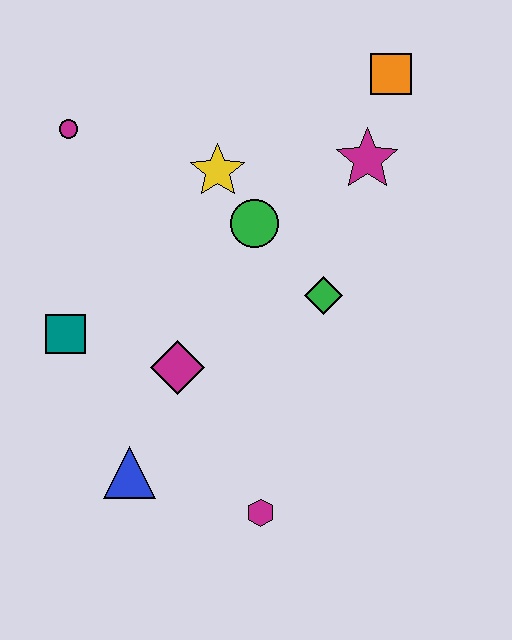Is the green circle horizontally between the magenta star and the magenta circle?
Yes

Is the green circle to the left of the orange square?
Yes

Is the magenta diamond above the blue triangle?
Yes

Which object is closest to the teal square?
The magenta diamond is closest to the teal square.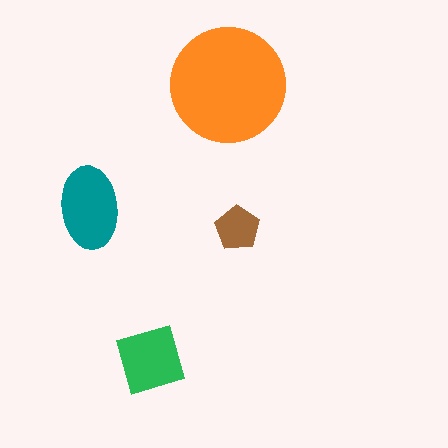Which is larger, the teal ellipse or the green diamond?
The teal ellipse.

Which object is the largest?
The orange circle.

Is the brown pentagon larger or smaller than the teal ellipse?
Smaller.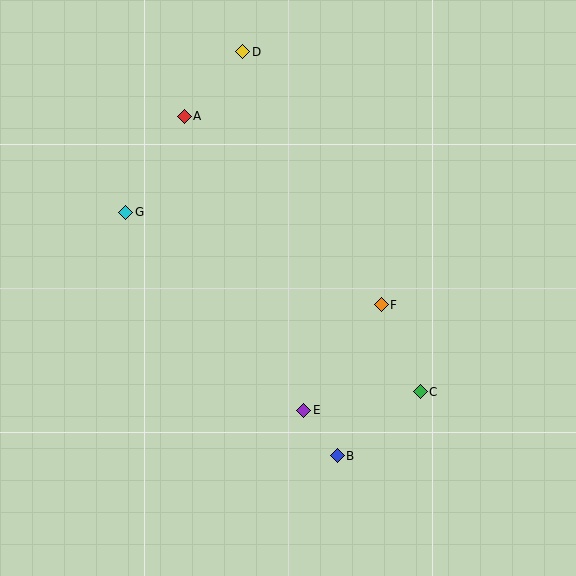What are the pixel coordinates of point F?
Point F is at (381, 305).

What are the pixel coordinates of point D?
Point D is at (243, 52).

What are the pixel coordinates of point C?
Point C is at (420, 392).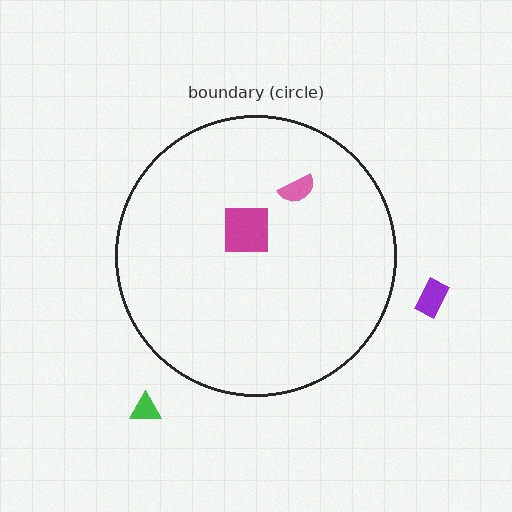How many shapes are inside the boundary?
2 inside, 2 outside.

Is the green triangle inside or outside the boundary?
Outside.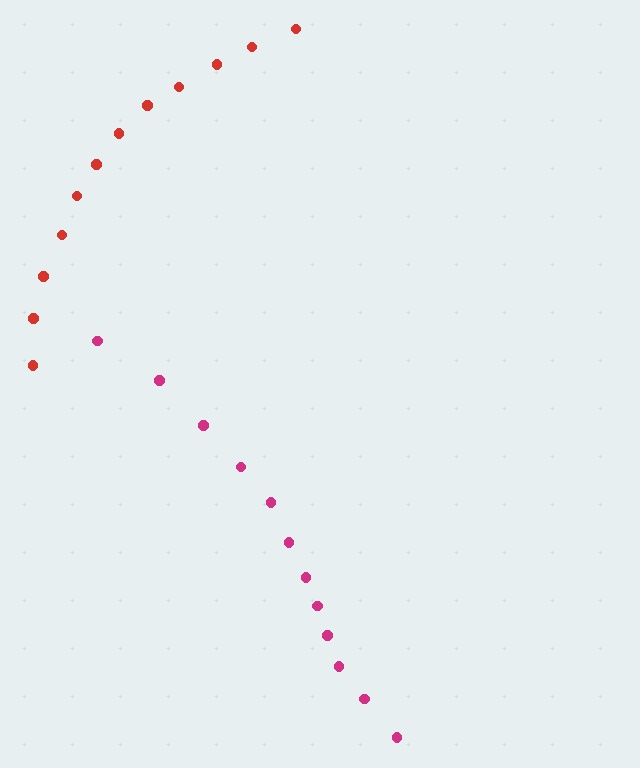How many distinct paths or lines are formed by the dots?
There are 2 distinct paths.